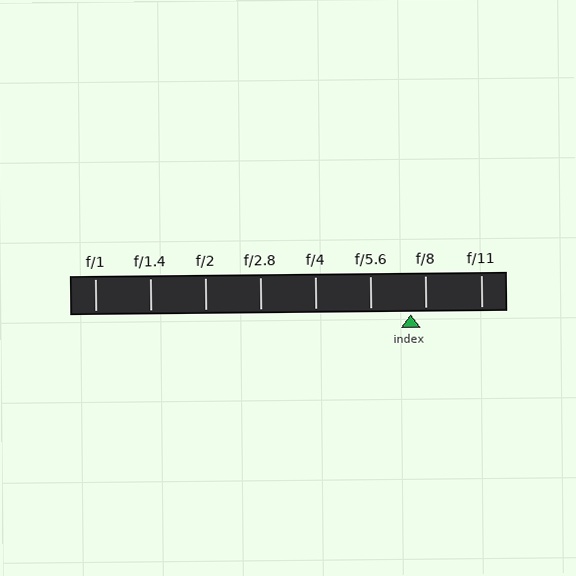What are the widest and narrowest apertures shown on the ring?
The widest aperture shown is f/1 and the narrowest is f/11.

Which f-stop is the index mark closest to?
The index mark is closest to f/8.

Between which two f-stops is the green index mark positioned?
The index mark is between f/5.6 and f/8.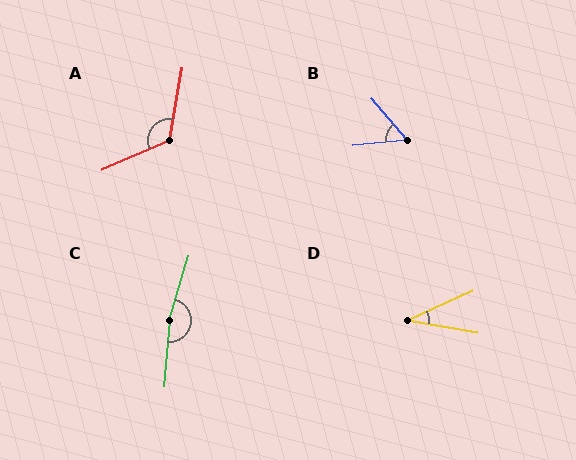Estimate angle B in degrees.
Approximately 55 degrees.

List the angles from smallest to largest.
D (35°), B (55°), A (123°), C (168°).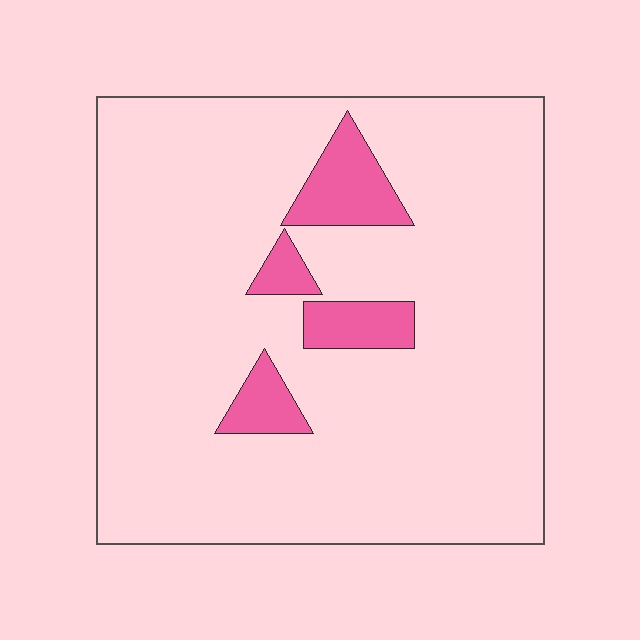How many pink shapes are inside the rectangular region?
4.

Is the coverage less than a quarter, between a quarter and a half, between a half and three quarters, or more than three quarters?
Less than a quarter.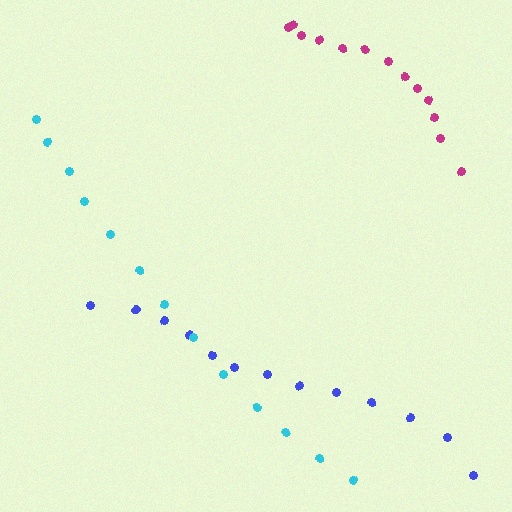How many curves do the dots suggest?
There are 3 distinct paths.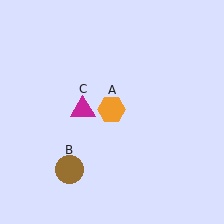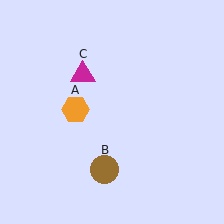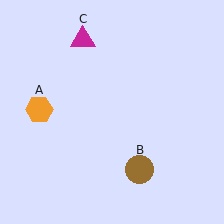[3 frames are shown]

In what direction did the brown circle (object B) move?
The brown circle (object B) moved right.